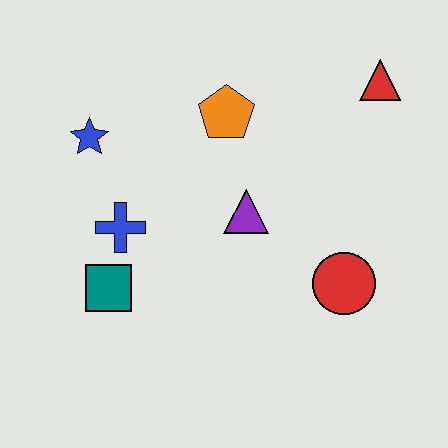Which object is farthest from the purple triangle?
The red triangle is farthest from the purple triangle.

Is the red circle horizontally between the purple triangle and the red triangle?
Yes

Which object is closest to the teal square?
The blue cross is closest to the teal square.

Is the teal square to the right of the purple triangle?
No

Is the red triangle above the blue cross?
Yes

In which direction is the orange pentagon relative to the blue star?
The orange pentagon is to the right of the blue star.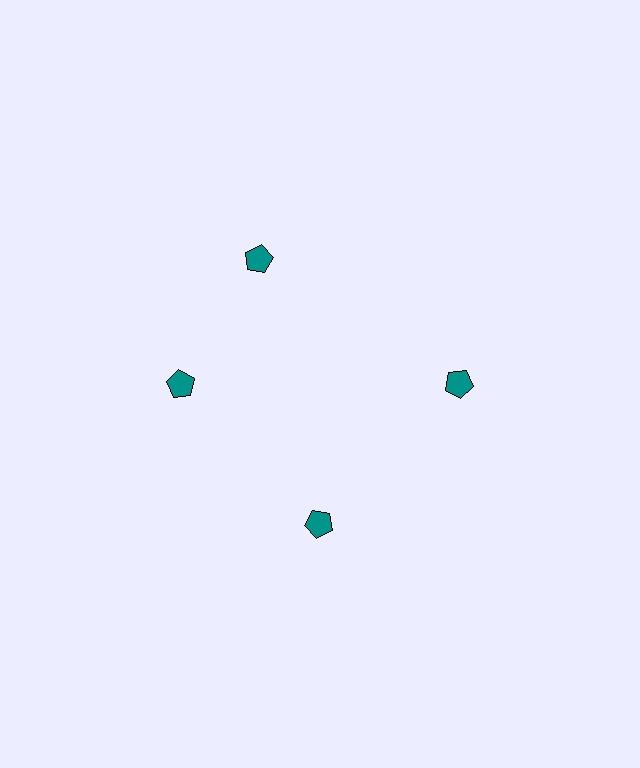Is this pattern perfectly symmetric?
No. The 4 teal pentagons are arranged in a ring, but one element near the 12 o'clock position is rotated out of alignment along the ring, breaking the 4-fold rotational symmetry.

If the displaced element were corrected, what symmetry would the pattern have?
It would have 4-fold rotational symmetry — the pattern would map onto itself every 90 degrees.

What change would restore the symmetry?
The symmetry would be restored by rotating it back into even spacing with its neighbors so that all 4 pentagons sit at equal angles and equal distance from the center.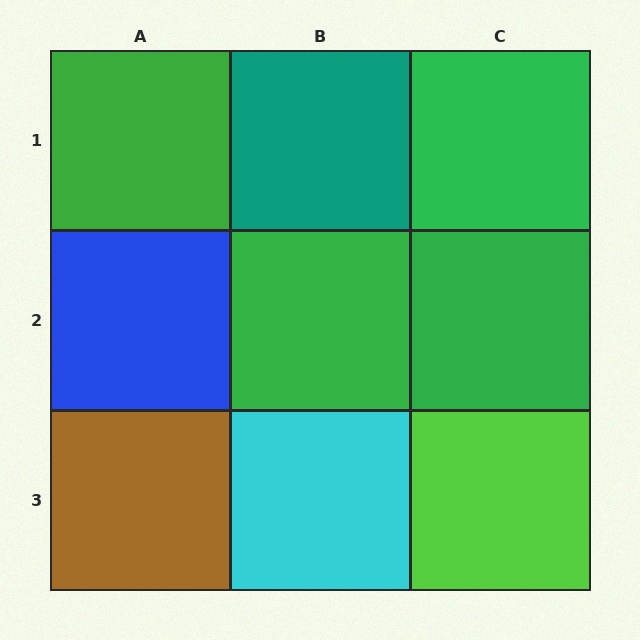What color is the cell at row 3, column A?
Brown.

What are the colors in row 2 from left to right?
Blue, green, green.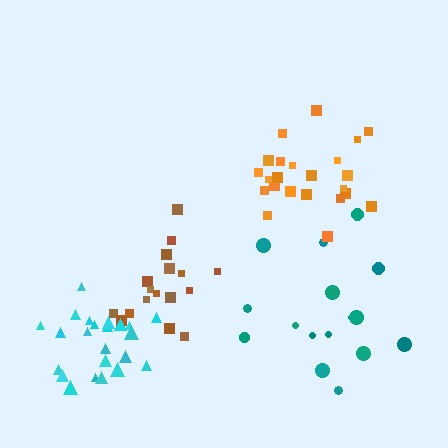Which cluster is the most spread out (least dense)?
Teal.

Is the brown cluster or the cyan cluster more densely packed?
Cyan.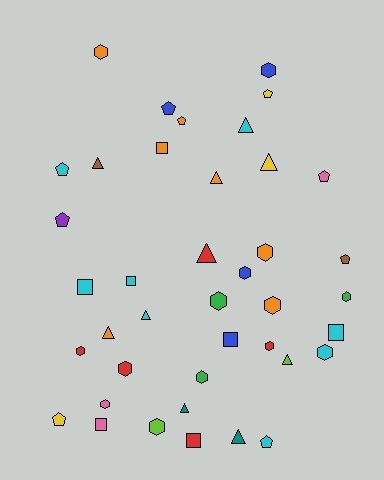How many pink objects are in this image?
There are 3 pink objects.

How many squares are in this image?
There are 7 squares.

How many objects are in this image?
There are 40 objects.